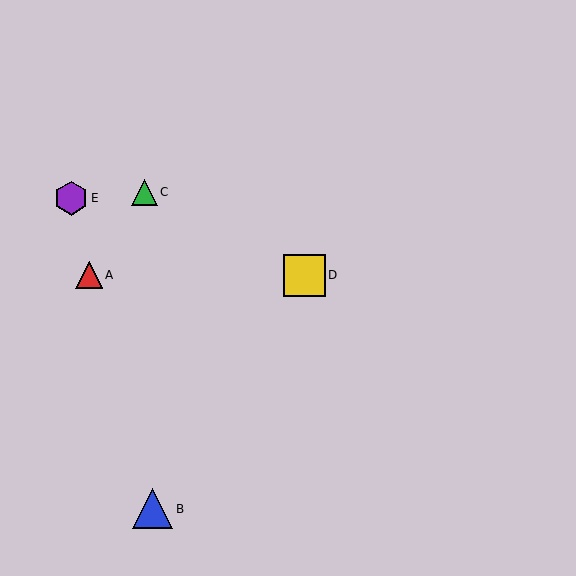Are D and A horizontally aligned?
Yes, both are at y≈275.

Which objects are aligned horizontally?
Objects A, D are aligned horizontally.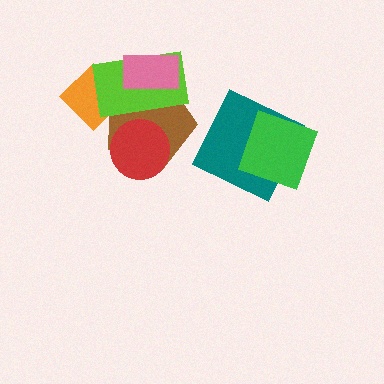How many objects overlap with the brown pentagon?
4 objects overlap with the brown pentagon.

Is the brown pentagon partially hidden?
Yes, it is partially covered by another shape.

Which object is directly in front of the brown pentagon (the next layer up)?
The red circle is directly in front of the brown pentagon.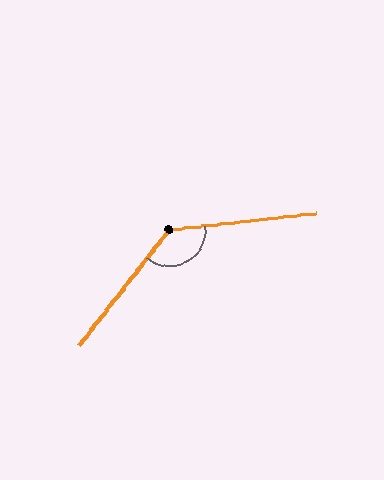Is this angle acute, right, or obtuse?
It is obtuse.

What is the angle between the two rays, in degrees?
Approximately 135 degrees.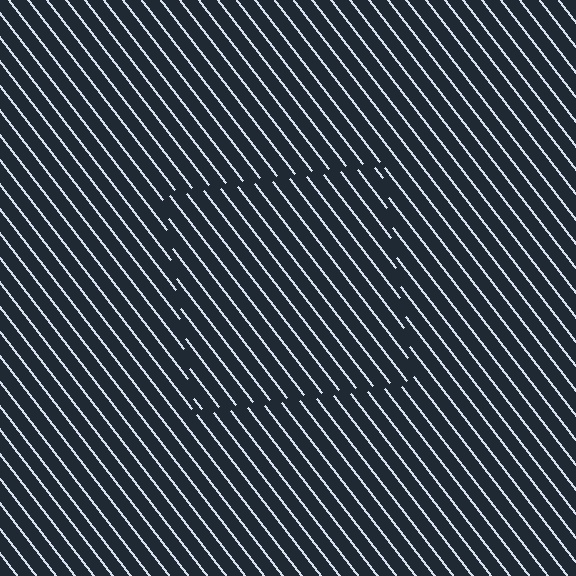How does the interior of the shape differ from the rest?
The interior of the shape contains the same grating, shifted by half a period — the contour is defined by the phase discontinuity where line-ends from the inner and outer gratings abut.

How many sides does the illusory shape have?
4 sides — the line-ends trace a square.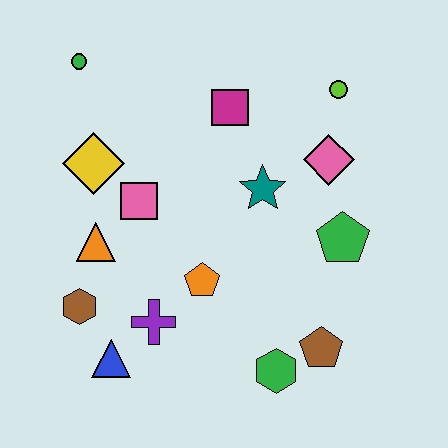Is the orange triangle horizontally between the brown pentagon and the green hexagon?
No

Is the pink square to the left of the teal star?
Yes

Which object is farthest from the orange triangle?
The lime circle is farthest from the orange triangle.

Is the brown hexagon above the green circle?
No